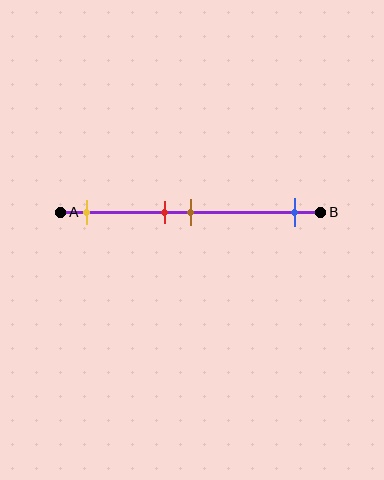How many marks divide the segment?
There are 4 marks dividing the segment.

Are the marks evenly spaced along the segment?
No, the marks are not evenly spaced.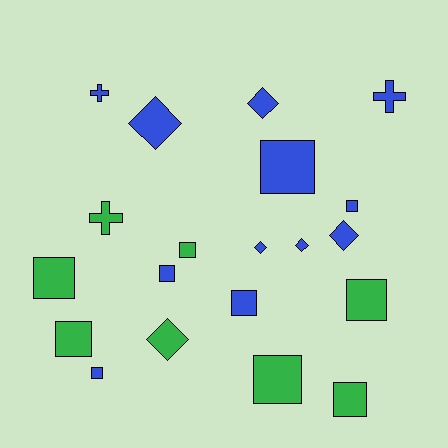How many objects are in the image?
There are 20 objects.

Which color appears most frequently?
Blue, with 12 objects.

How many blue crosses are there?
There are 2 blue crosses.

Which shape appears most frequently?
Square, with 11 objects.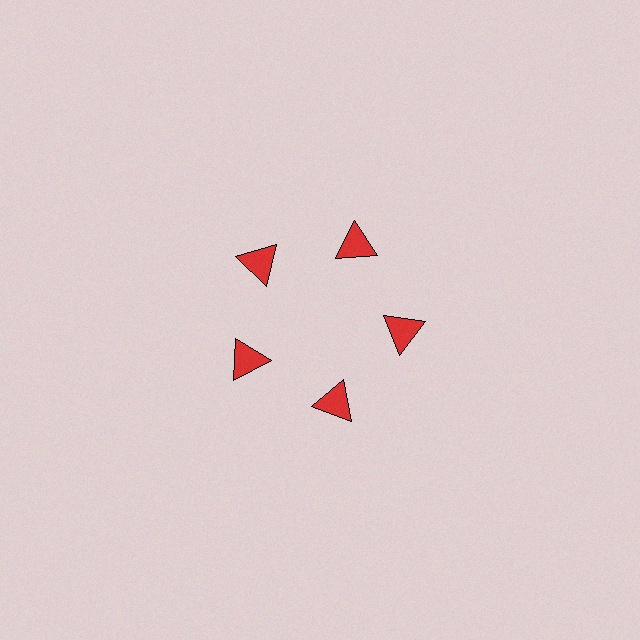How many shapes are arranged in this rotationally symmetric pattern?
There are 5 shapes, arranged in 5 groups of 1.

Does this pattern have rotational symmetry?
Yes, this pattern has 5-fold rotational symmetry. It looks the same after rotating 72 degrees around the center.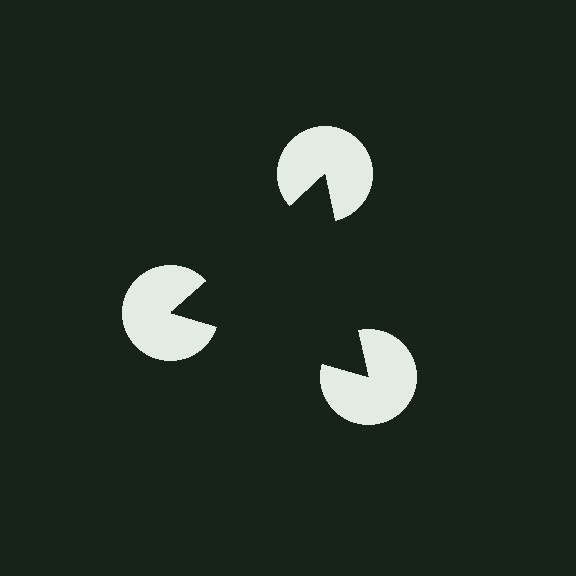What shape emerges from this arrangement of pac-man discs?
An illusory triangle — its edges are inferred from the aligned wedge cuts in the pac-man discs, not physically drawn.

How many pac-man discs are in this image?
There are 3 — one at each vertex of the illusory triangle.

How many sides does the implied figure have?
3 sides.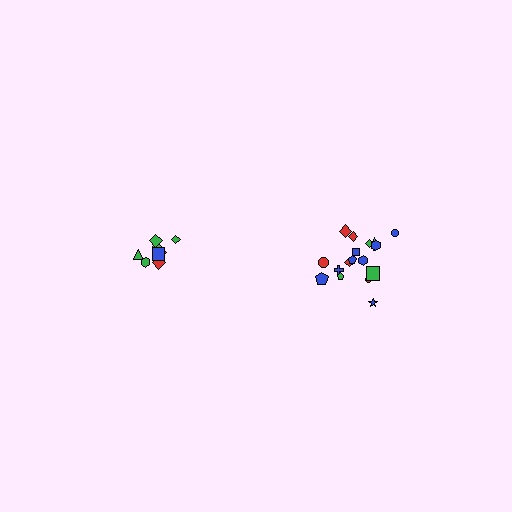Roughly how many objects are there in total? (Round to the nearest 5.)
Roughly 25 objects in total.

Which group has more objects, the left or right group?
The right group.